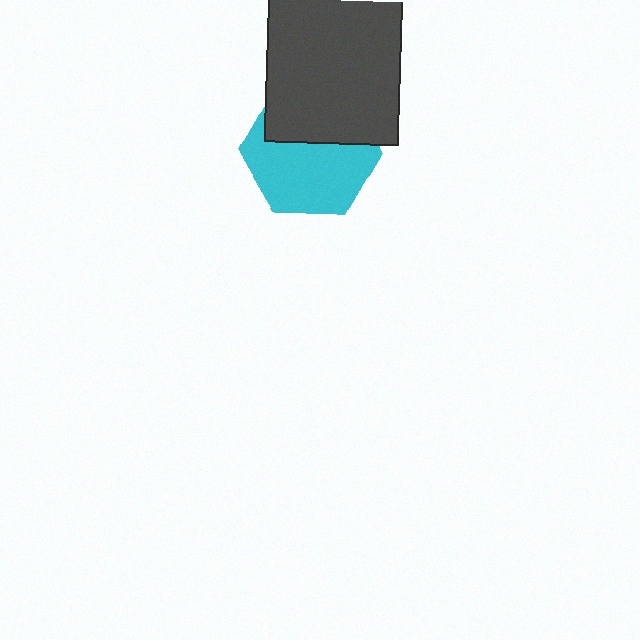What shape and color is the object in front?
The object in front is a dark gray rectangle.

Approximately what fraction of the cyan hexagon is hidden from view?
Roughly 40% of the cyan hexagon is hidden behind the dark gray rectangle.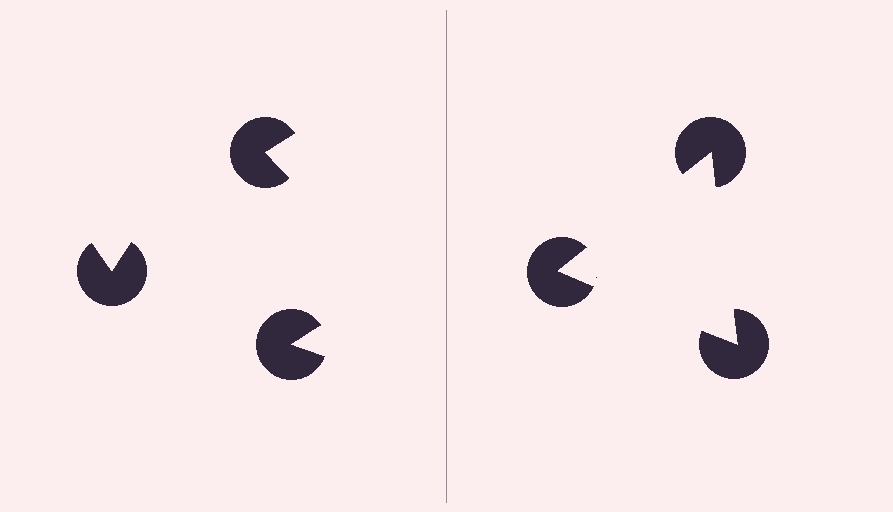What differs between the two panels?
The pac-man discs are positioned identically on both sides; only the wedge orientations differ. On the right they align to a triangle; on the left they are misaligned.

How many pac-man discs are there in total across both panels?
6 — 3 on each side.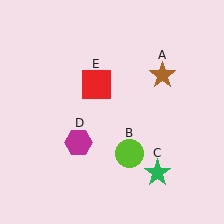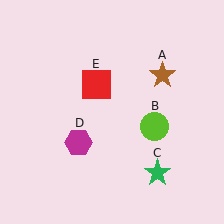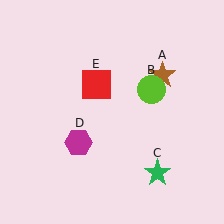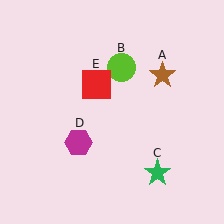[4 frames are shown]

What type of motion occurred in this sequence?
The lime circle (object B) rotated counterclockwise around the center of the scene.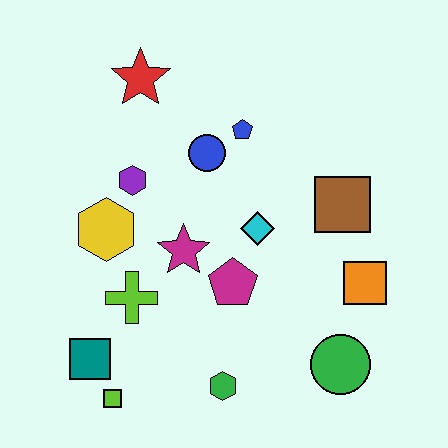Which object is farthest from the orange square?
The red star is farthest from the orange square.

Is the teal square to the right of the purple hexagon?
No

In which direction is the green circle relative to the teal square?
The green circle is to the right of the teal square.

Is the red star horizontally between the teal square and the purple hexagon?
No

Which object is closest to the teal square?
The lime square is closest to the teal square.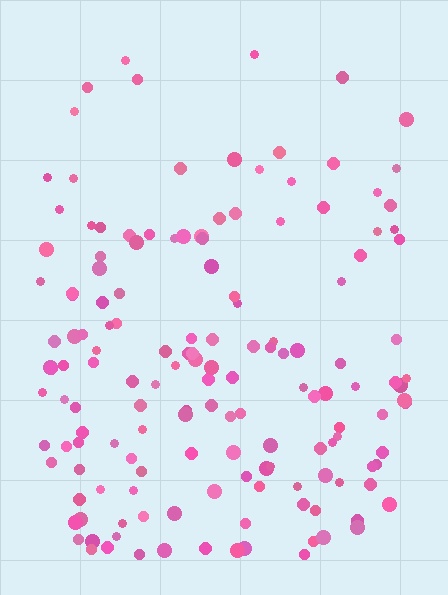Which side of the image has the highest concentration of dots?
The bottom.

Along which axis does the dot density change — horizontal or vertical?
Vertical.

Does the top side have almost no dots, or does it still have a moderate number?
Still a moderate number, just noticeably fewer than the bottom.